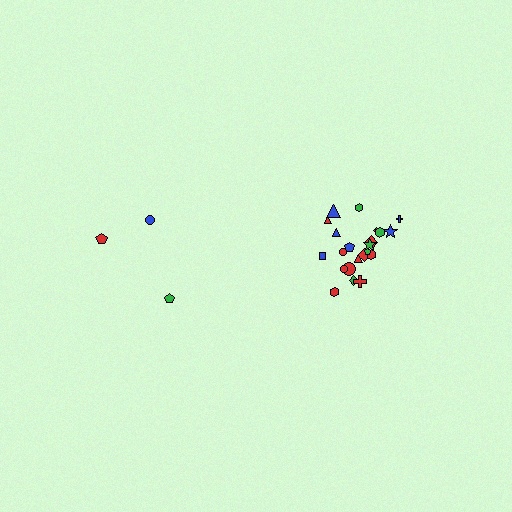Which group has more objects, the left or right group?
The right group.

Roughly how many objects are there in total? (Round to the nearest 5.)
Roughly 25 objects in total.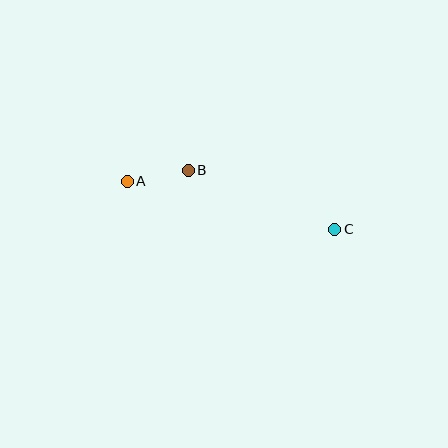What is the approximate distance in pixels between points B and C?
The distance between B and C is approximately 158 pixels.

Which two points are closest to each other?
Points A and B are closest to each other.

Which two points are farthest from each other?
Points A and C are farthest from each other.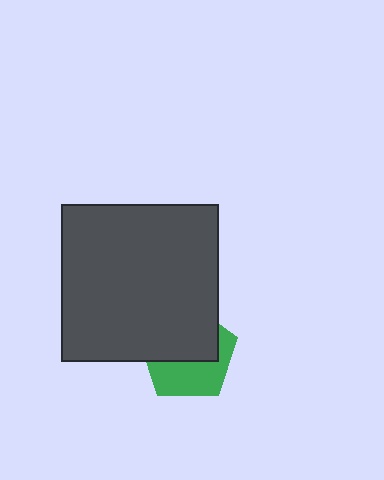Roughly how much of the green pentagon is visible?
About half of it is visible (roughly 45%).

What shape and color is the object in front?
The object in front is a dark gray square.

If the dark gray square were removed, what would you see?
You would see the complete green pentagon.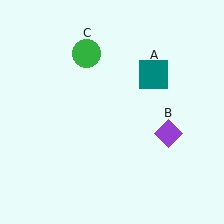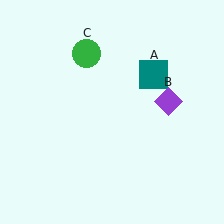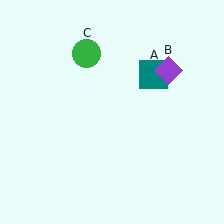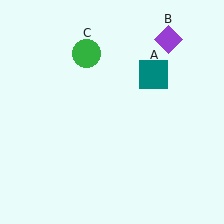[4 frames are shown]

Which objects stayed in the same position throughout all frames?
Teal square (object A) and green circle (object C) remained stationary.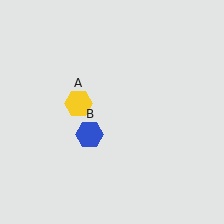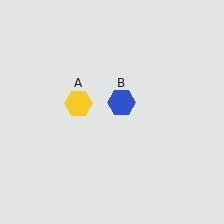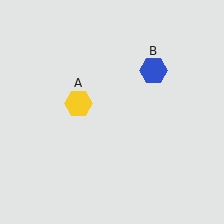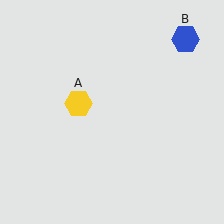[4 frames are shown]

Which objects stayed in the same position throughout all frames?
Yellow hexagon (object A) remained stationary.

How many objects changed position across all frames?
1 object changed position: blue hexagon (object B).